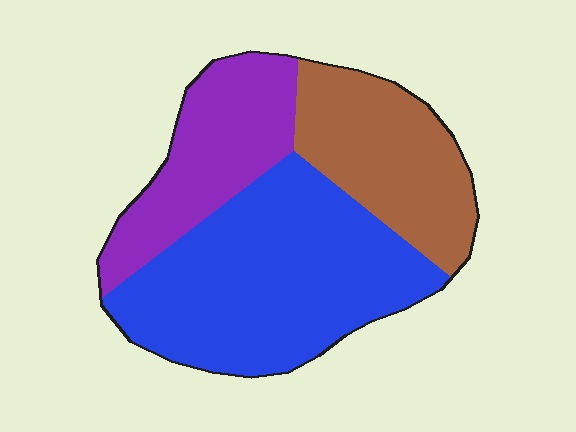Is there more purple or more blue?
Blue.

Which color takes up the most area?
Blue, at roughly 50%.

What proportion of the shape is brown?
Brown takes up between a sixth and a third of the shape.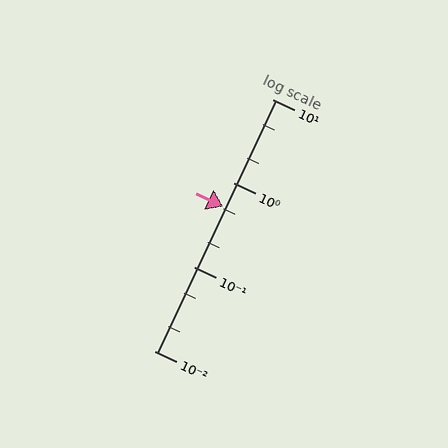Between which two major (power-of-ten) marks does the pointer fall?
The pointer is between 0.1 and 1.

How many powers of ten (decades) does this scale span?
The scale spans 3 decades, from 0.01 to 10.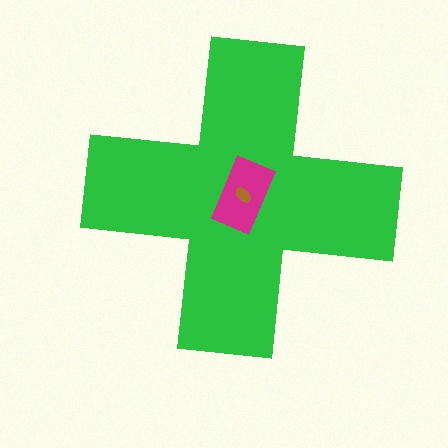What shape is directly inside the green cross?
The magenta rectangle.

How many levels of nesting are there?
3.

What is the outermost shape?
The green cross.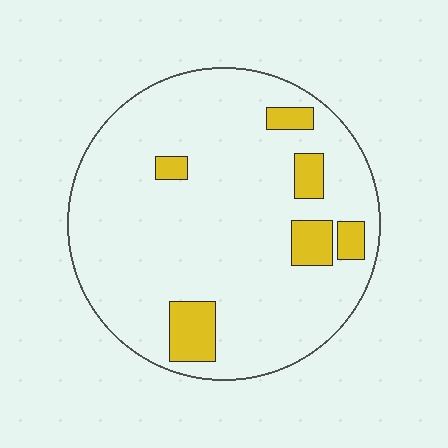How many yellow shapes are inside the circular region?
6.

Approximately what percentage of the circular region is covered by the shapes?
Approximately 10%.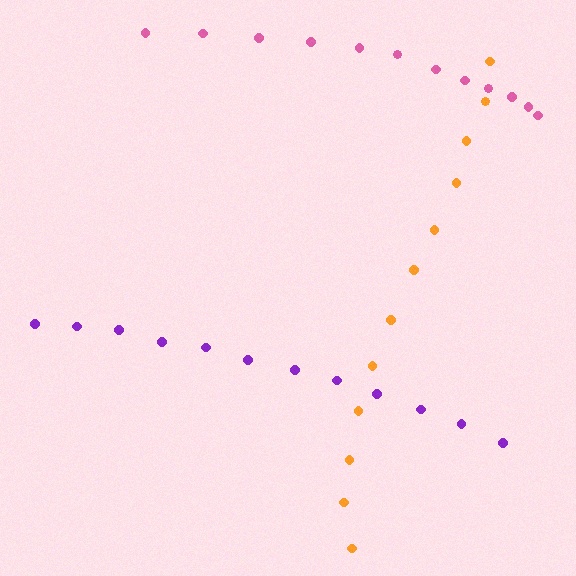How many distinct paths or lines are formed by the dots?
There are 3 distinct paths.